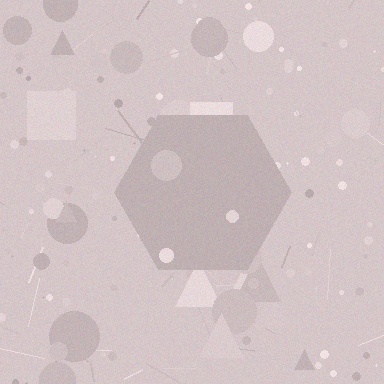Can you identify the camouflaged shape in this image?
The camouflaged shape is a hexagon.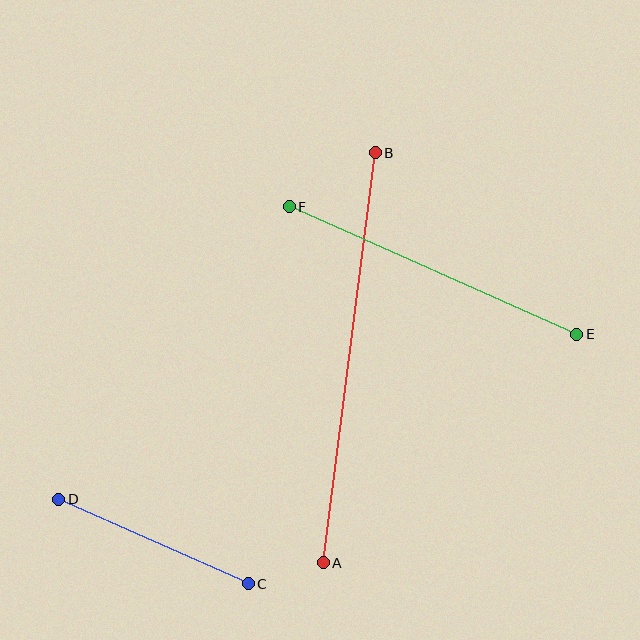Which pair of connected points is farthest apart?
Points A and B are farthest apart.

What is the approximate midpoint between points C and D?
The midpoint is at approximately (154, 542) pixels.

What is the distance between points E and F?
The distance is approximately 314 pixels.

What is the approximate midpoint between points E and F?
The midpoint is at approximately (433, 271) pixels.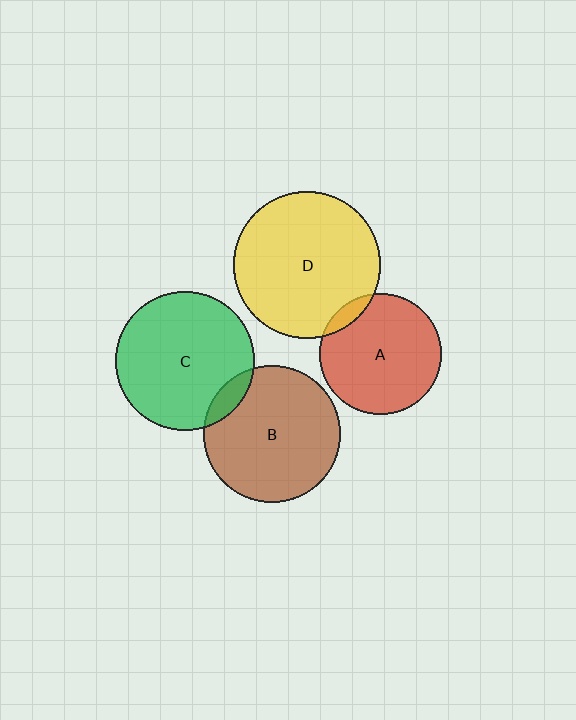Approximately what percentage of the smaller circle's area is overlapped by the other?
Approximately 10%.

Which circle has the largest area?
Circle D (yellow).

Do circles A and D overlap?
Yes.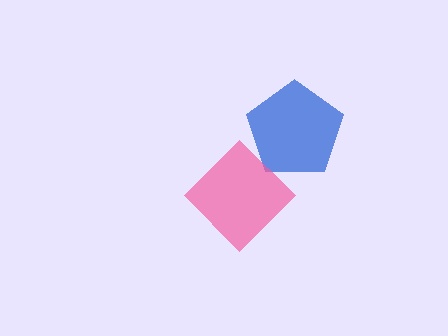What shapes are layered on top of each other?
The layered shapes are: a blue pentagon, a pink diamond.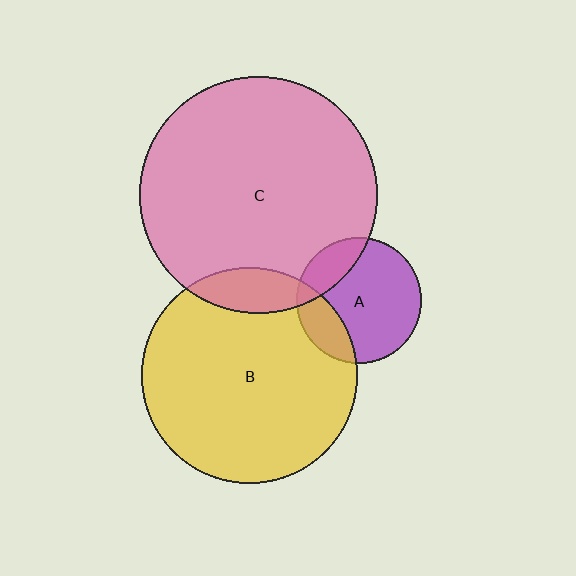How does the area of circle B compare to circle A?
Approximately 3.0 times.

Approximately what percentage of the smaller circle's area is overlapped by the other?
Approximately 20%.